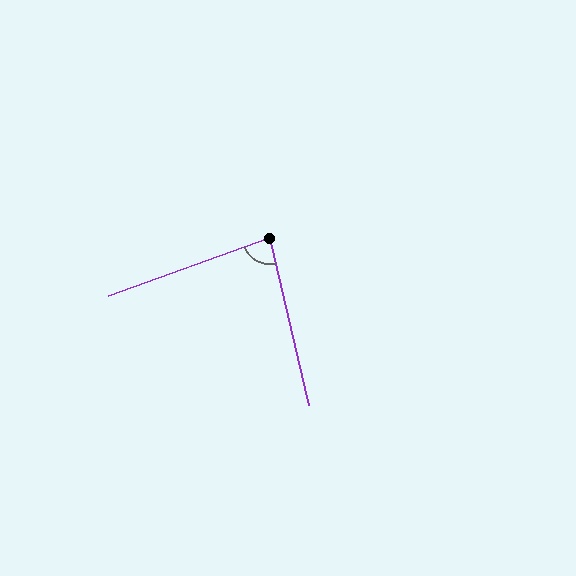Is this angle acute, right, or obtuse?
It is acute.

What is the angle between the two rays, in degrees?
Approximately 83 degrees.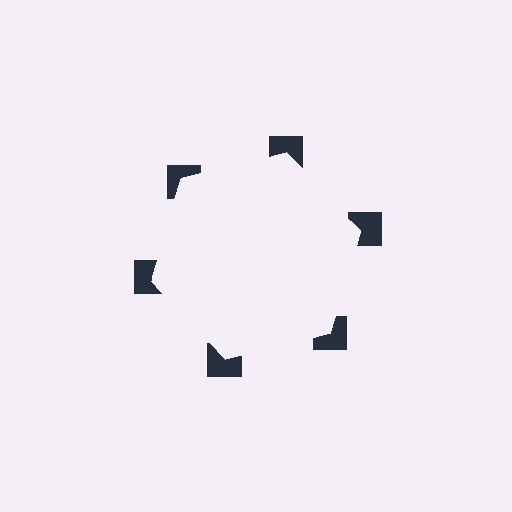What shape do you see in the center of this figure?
An illusory hexagon — its edges are inferred from the aligned wedge cuts in the notched squares, not physically drawn.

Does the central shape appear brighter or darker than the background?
It typically appears slightly brighter than the background, even though no actual brightness change is drawn.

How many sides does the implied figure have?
6 sides.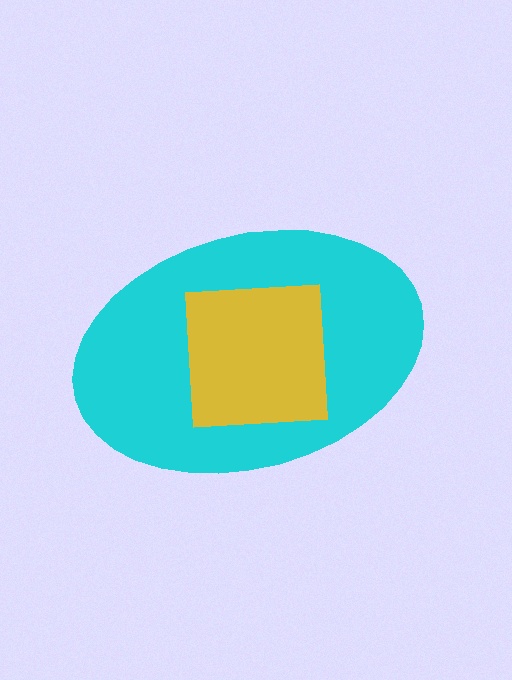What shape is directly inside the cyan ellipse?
The yellow square.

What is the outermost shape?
The cyan ellipse.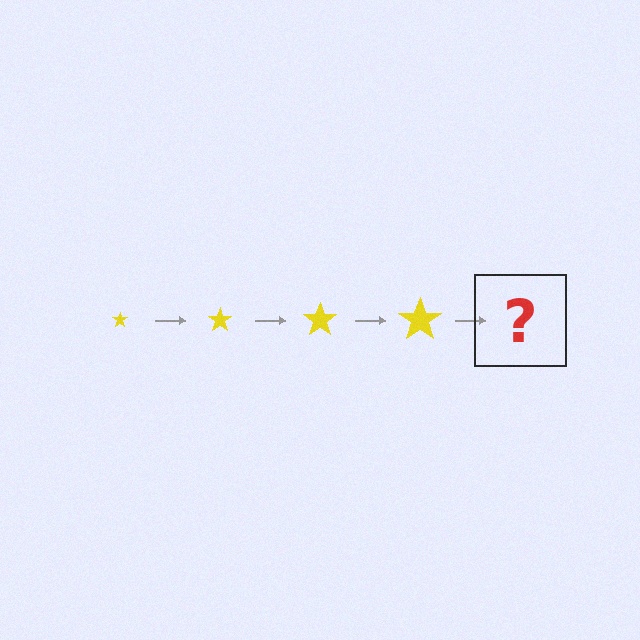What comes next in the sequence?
The next element should be a yellow star, larger than the previous one.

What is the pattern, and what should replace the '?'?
The pattern is that the star gets progressively larger each step. The '?' should be a yellow star, larger than the previous one.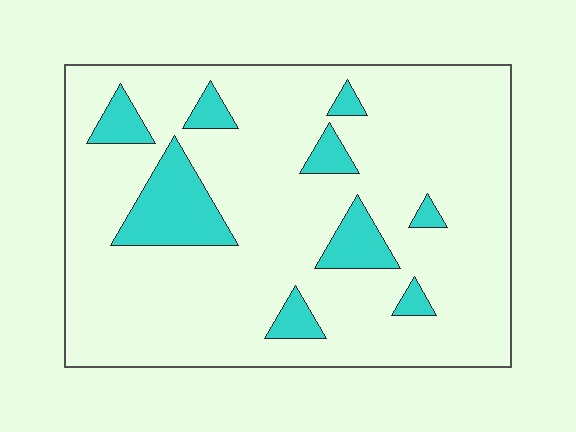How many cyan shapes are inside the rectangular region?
9.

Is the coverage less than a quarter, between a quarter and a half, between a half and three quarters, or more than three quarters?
Less than a quarter.